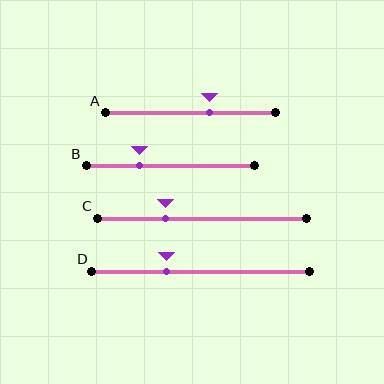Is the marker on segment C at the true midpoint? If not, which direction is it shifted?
No, the marker on segment C is shifted to the left by about 17% of the segment length.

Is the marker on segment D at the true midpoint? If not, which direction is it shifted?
No, the marker on segment D is shifted to the left by about 16% of the segment length.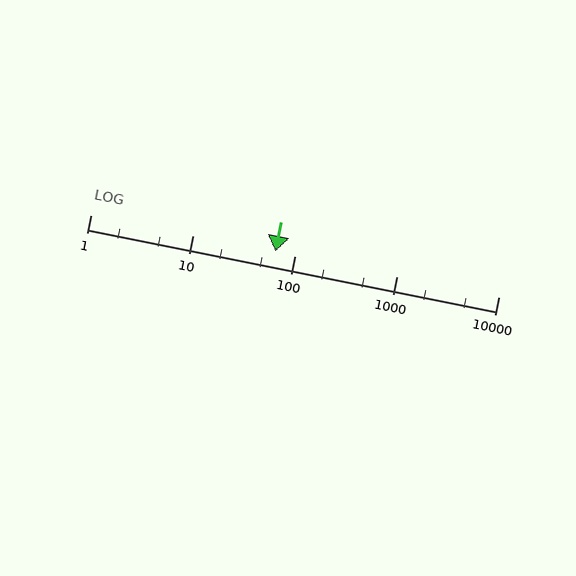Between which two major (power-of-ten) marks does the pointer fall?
The pointer is between 10 and 100.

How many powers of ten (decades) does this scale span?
The scale spans 4 decades, from 1 to 10000.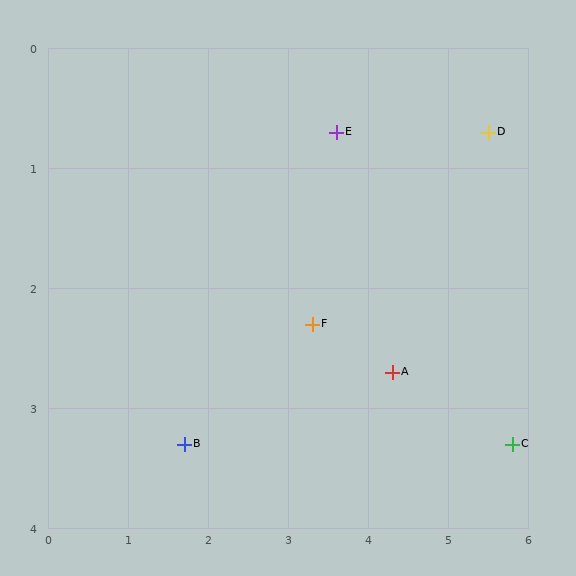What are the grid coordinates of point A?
Point A is at approximately (4.3, 2.7).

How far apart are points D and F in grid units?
Points D and F are about 2.7 grid units apart.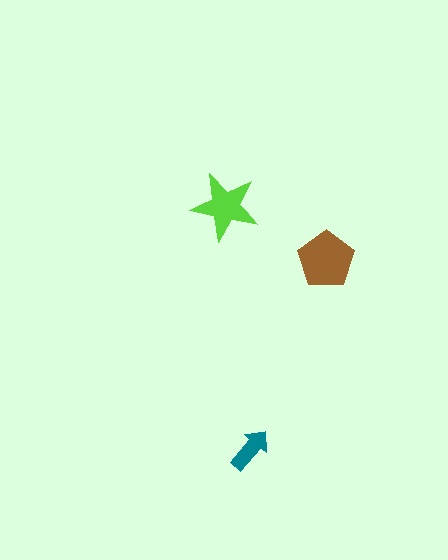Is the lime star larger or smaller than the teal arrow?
Larger.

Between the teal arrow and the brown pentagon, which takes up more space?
The brown pentagon.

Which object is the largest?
The brown pentagon.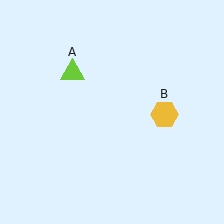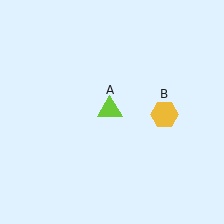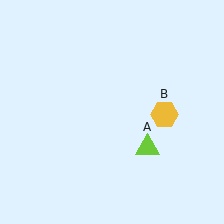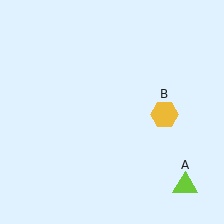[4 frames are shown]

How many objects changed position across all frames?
1 object changed position: lime triangle (object A).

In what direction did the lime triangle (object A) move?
The lime triangle (object A) moved down and to the right.